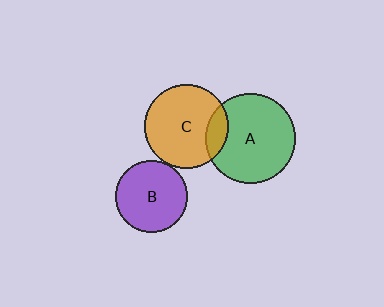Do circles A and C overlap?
Yes.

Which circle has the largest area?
Circle A (green).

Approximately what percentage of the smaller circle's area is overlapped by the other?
Approximately 15%.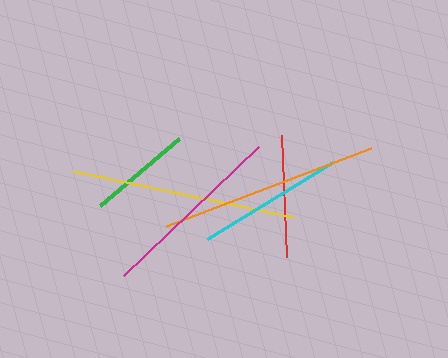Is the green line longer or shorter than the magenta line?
The magenta line is longer than the green line.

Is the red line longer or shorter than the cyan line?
The cyan line is longer than the red line.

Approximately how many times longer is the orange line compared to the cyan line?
The orange line is approximately 1.5 times the length of the cyan line.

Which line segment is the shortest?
The green line is the shortest at approximately 104 pixels.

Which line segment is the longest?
The yellow line is the longest at approximately 224 pixels.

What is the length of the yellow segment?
The yellow segment is approximately 224 pixels long.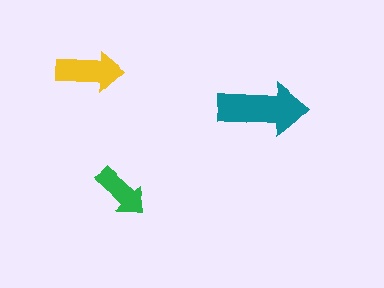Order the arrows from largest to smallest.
the teal one, the yellow one, the green one.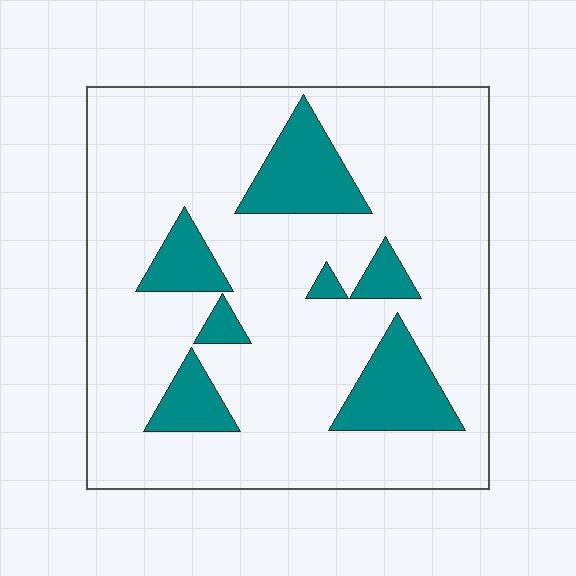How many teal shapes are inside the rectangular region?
7.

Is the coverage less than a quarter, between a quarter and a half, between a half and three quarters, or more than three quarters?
Less than a quarter.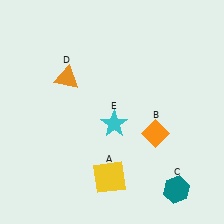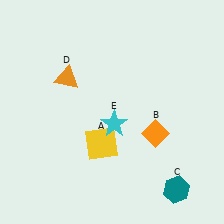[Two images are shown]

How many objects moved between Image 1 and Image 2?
1 object moved between the two images.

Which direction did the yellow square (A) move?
The yellow square (A) moved up.